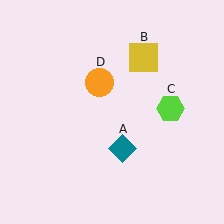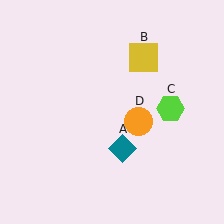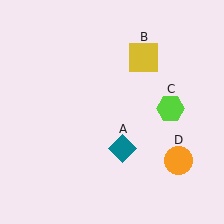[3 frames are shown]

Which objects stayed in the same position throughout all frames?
Teal diamond (object A) and yellow square (object B) and lime hexagon (object C) remained stationary.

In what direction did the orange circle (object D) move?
The orange circle (object D) moved down and to the right.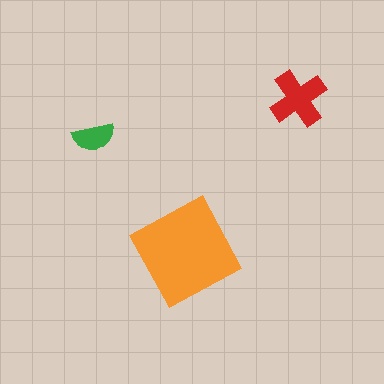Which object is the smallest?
The green semicircle.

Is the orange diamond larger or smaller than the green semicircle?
Larger.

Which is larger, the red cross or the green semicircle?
The red cross.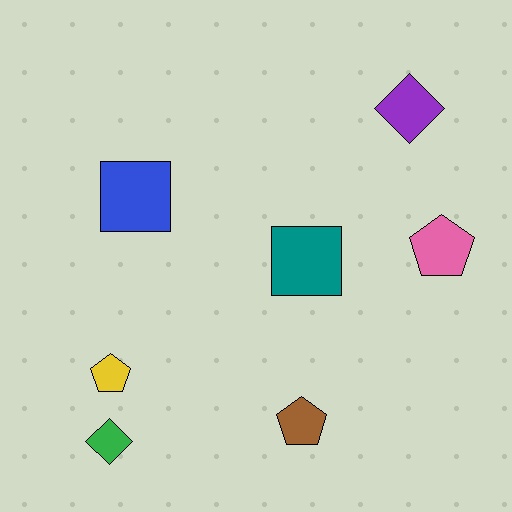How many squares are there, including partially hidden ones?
There are 2 squares.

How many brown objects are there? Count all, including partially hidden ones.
There is 1 brown object.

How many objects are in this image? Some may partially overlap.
There are 7 objects.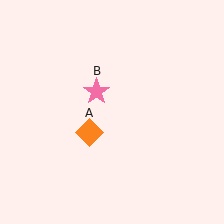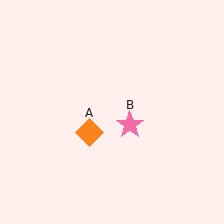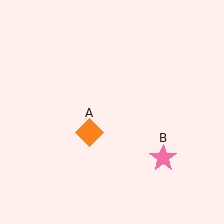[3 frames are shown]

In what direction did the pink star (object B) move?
The pink star (object B) moved down and to the right.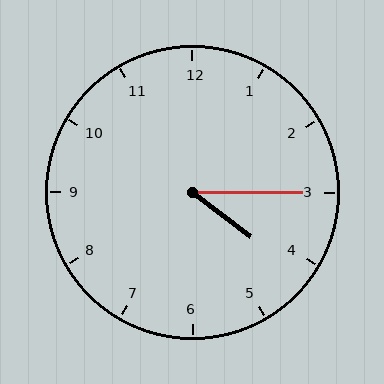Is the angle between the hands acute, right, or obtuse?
It is acute.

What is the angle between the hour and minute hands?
Approximately 38 degrees.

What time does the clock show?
4:15.